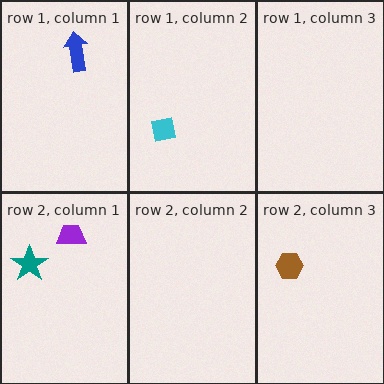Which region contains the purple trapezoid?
The row 2, column 1 region.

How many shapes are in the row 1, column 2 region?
1.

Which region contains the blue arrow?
The row 1, column 1 region.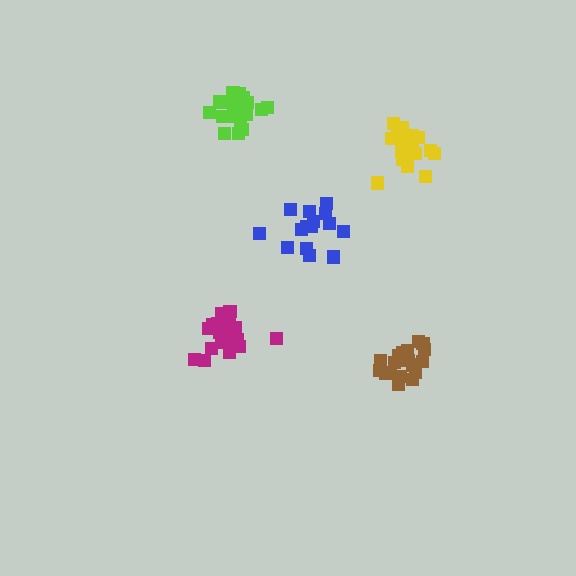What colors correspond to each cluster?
The clusters are colored: yellow, brown, lime, blue, magenta.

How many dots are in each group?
Group 1: 21 dots, Group 2: 21 dots, Group 3: 20 dots, Group 4: 15 dots, Group 5: 20 dots (97 total).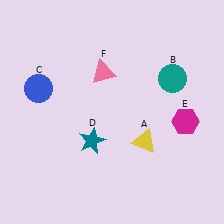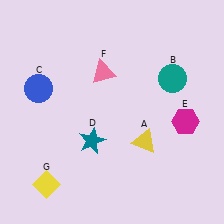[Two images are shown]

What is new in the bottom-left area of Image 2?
A yellow diamond (G) was added in the bottom-left area of Image 2.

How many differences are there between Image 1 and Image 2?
There is 1 difference between the two images.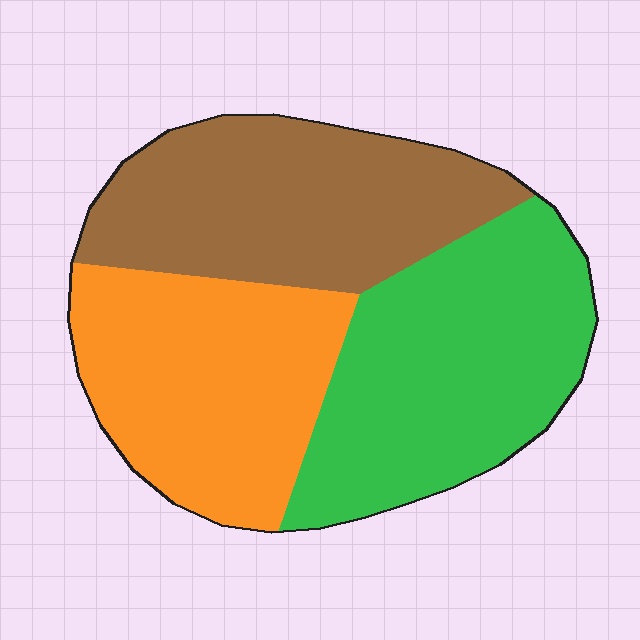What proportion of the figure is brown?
Brown takes up about one third (1/3) of the figure.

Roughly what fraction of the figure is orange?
Orange takes up between a quarter and a half of the figure.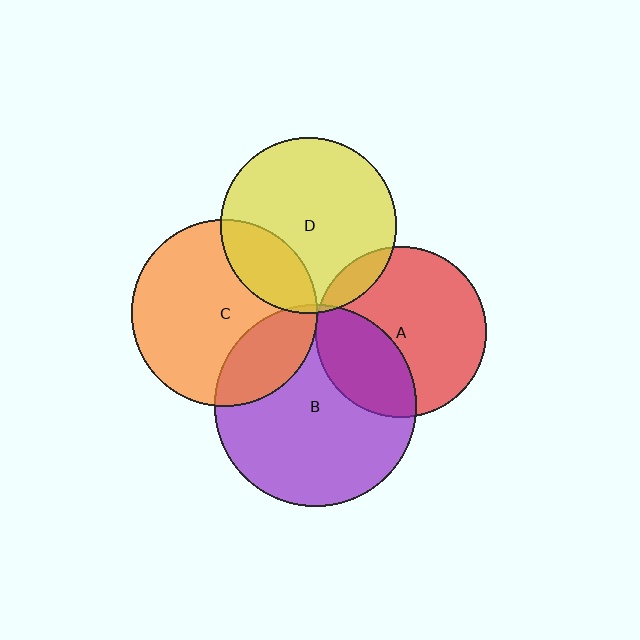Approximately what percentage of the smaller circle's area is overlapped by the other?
Approximately 10%.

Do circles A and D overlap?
Yes.